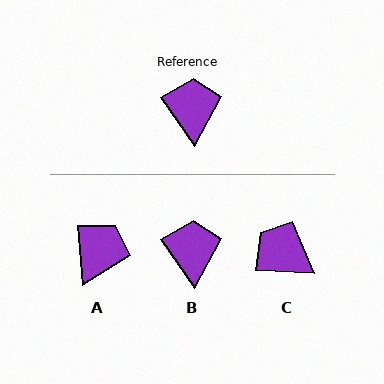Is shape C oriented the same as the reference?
No, it is off by about 52 degrees.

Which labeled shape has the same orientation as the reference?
B.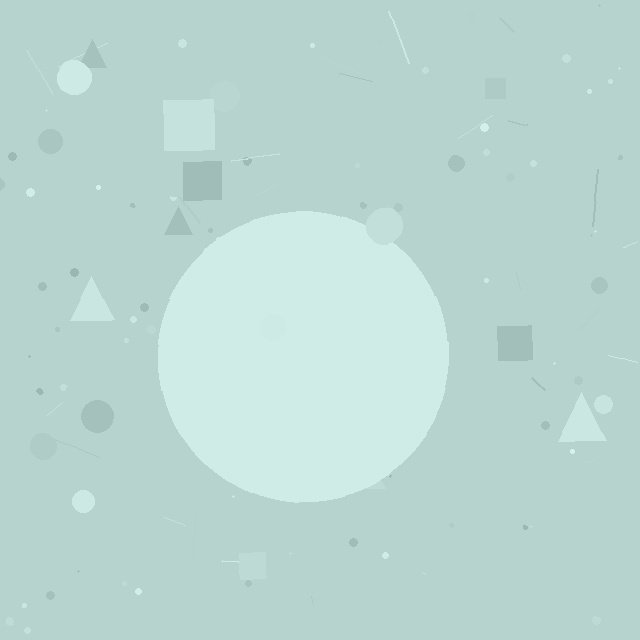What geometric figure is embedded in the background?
A circle is embedded in the background.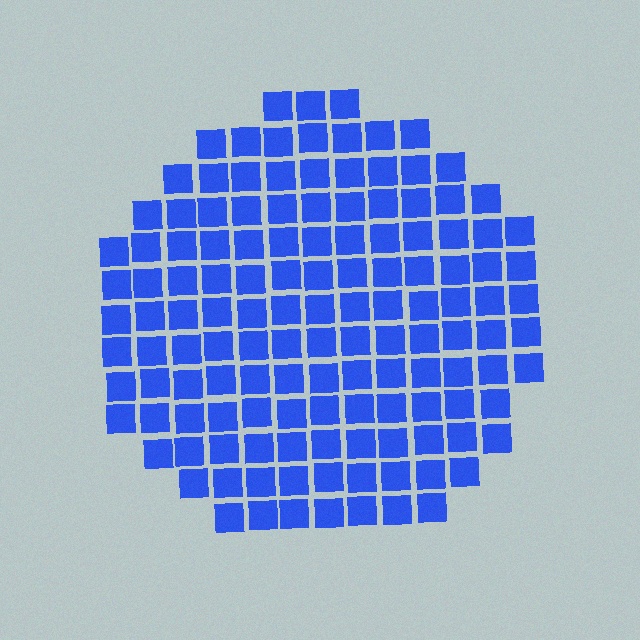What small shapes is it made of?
It is made of small squares.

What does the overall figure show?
The overall figure shows a circle.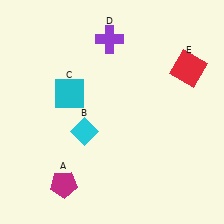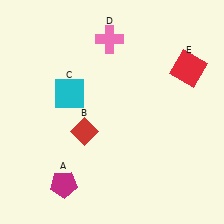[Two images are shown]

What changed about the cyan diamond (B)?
In Image 1, B is cyan. In Image 2, it changed to red.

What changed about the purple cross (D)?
In Image 1, D is purple. In Image 2, it changed to pink.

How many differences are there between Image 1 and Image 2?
There are 2 differences between the two images.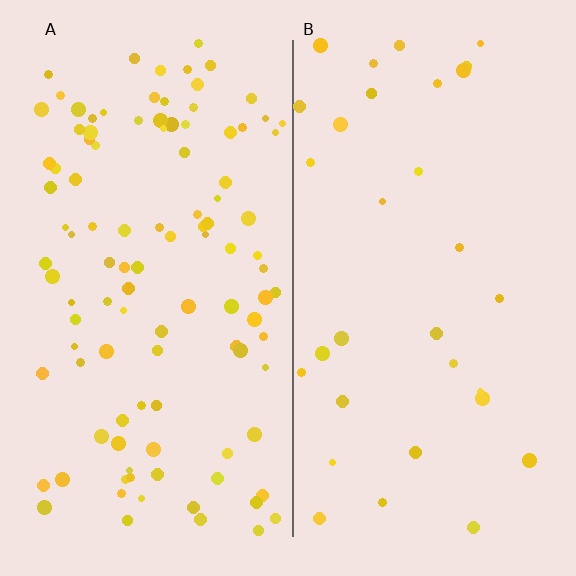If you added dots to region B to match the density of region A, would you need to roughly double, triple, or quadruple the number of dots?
Approximately triple.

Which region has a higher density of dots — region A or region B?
A (the left).